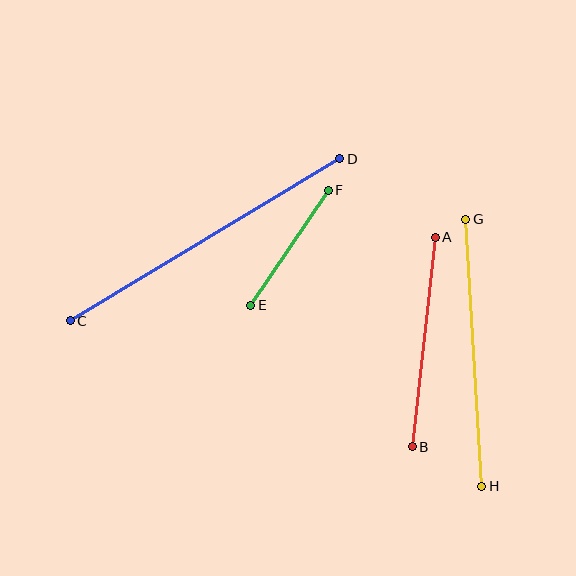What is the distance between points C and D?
The distance is approximately 314 pixels.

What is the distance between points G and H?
The distance is approximately 267 pixels.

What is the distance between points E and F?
The distance is approximately 139 pixels.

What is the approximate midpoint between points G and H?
The midpoint is at approximately (474, 353) pixels.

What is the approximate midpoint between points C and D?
The midpoint is at approximately (205, 240) pixels.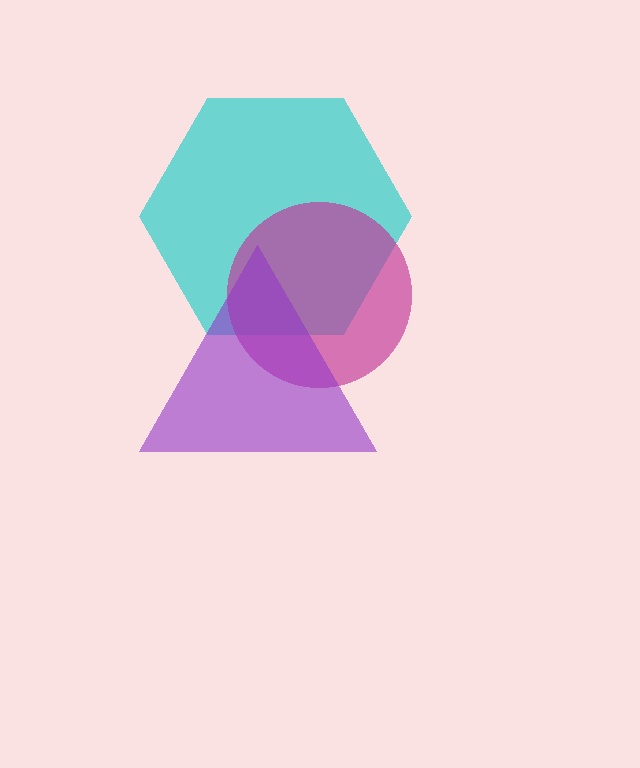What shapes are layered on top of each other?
The layered shapes are: a cyan hexagon, a magenta circle, a purple triangle.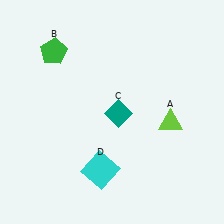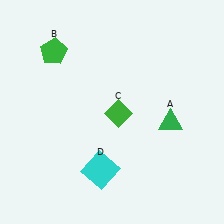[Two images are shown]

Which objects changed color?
A changed from lime to green. C changed from teal to green.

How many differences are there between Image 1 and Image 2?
There are 2 differences between the two images.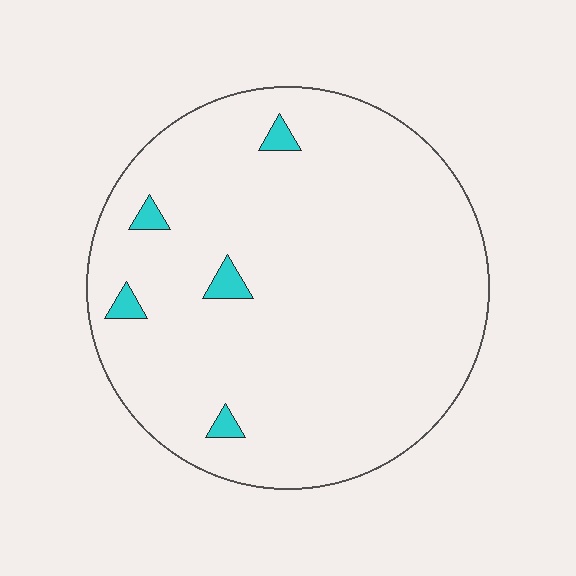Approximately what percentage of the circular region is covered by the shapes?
Approximately 5%.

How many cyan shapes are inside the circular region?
5.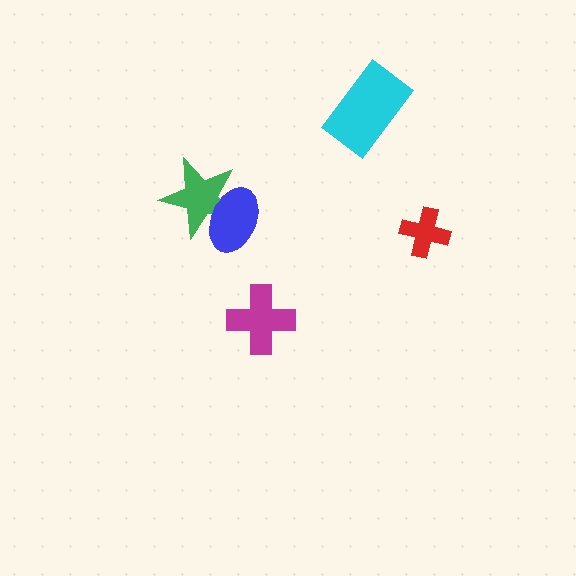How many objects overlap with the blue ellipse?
1 object overlaps with the blue ellipse.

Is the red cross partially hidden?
No, no other shape covers it.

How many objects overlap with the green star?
1 object overlaps with the green star.